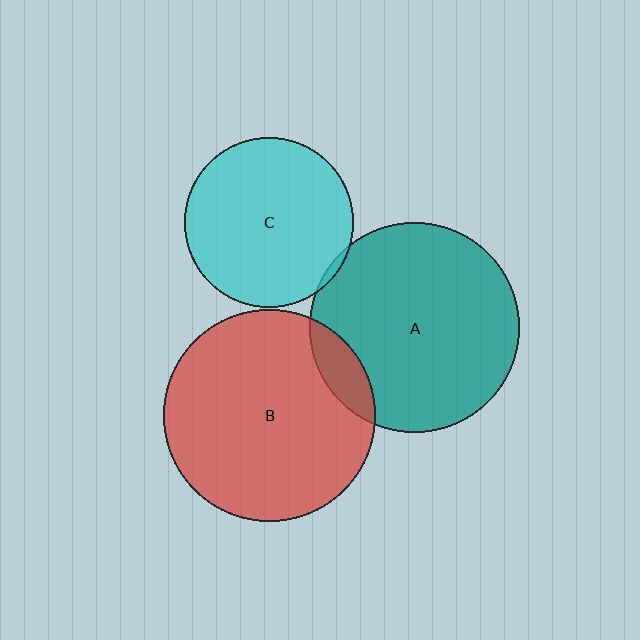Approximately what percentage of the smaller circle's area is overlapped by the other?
Approximately 5%.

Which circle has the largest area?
Circle B (red).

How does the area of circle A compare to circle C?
Approximately 1.5 times.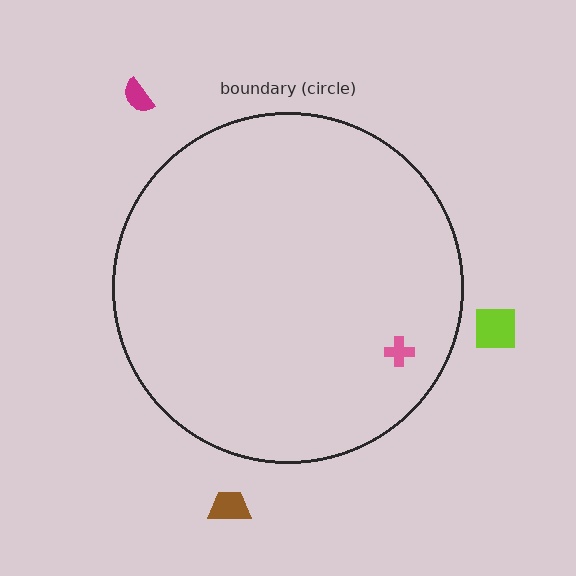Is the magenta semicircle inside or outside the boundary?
Outside.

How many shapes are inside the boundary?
1 inside, 3 outside.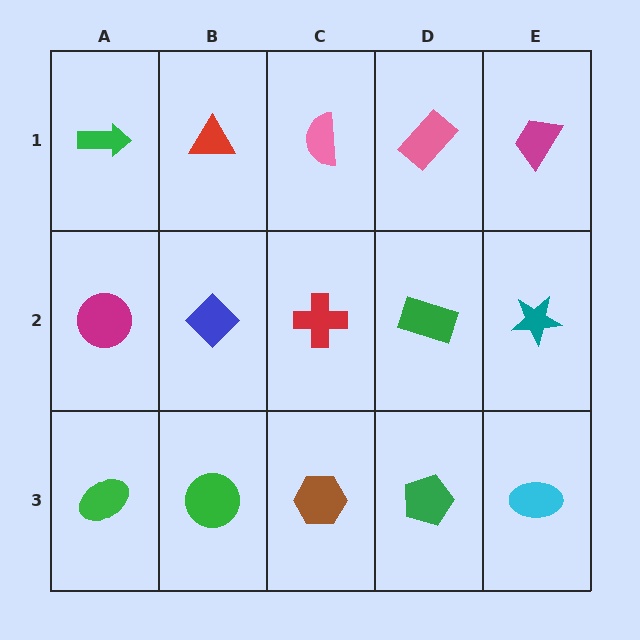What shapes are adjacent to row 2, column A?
A green arrow (row 1, column A), a green ellipse (row 3, column A), a blue diamond (row 2, column B).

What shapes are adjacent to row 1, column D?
A green rectangle (row 2, column D), a pink semicircle (row 1, column C), a magenta trapezoid (row 1, column E).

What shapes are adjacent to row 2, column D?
A pink rectangle (row 1, column D), a green pentagon (row 3, column D), a red cross (row 2, column C), a teal star (row 2, column E).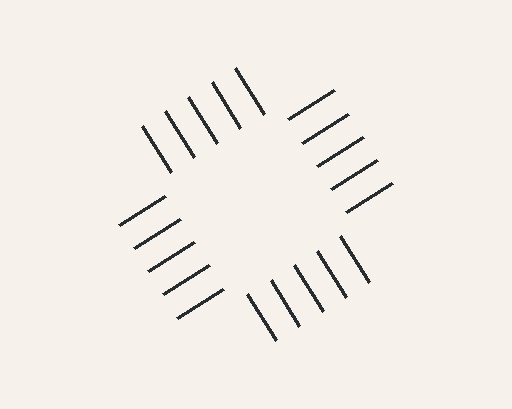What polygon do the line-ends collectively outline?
An illusory square — the line segments terminate on its edges but no continuous stroke is drawn.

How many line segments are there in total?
20 — 5 along each of the 4 edges.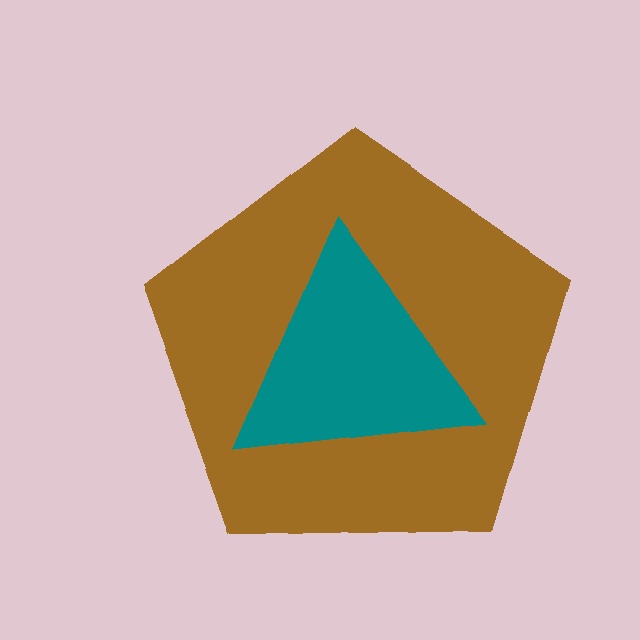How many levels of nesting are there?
2.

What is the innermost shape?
The teal triangle.